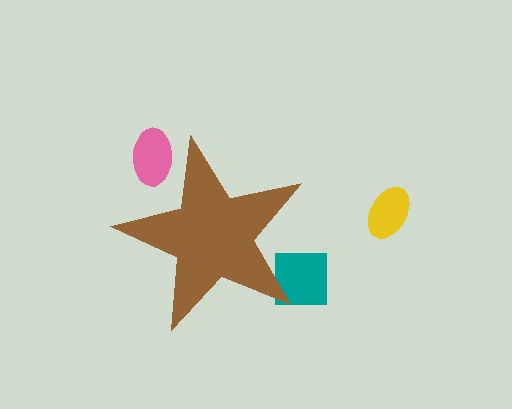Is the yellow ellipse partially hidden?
No, the yellow ellipse is fully visible.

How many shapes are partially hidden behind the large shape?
2 shapes are partially hidden.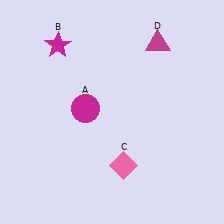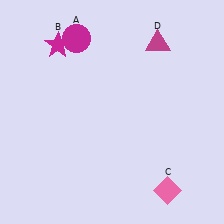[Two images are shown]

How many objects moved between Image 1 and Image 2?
2 objects moved between the two images.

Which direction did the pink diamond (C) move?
The pink diamond (C) moved right.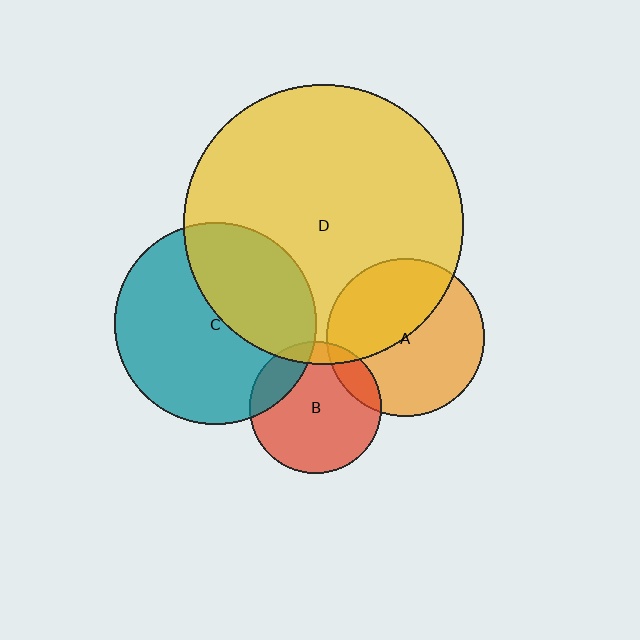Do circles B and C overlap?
Yes.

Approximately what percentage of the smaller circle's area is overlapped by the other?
Approximately 20%.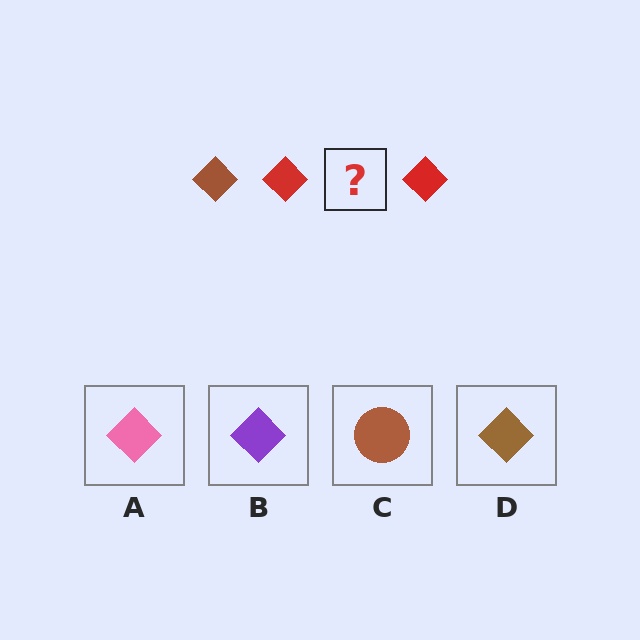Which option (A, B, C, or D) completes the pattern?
D.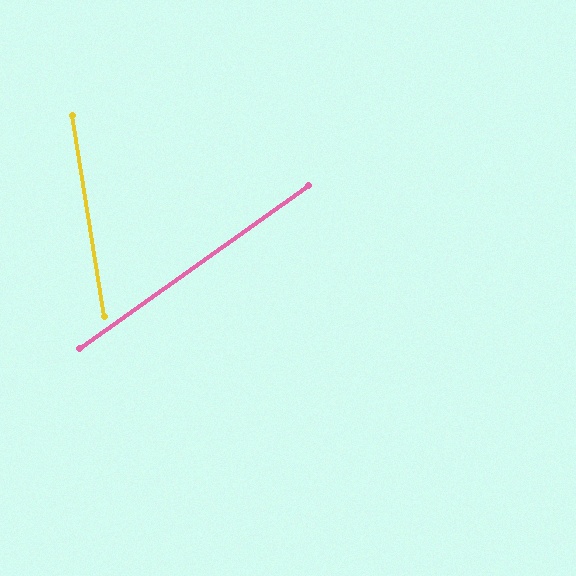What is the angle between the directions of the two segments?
Approximately 64 degrees.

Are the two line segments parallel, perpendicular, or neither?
Neither parallel nor perpendicular — they differ by about 64°.